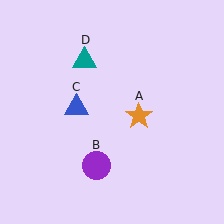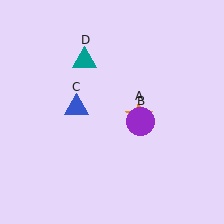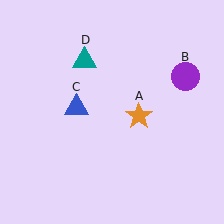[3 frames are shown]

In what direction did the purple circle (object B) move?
The purple circle (object B) moved up and to the right.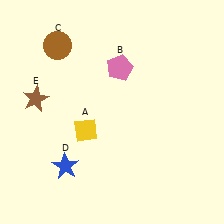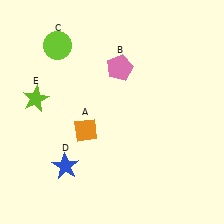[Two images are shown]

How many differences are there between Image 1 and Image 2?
There are 3 differences between the two images.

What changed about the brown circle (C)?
In Image 1, C is brown. In Image 2, it changed to lime.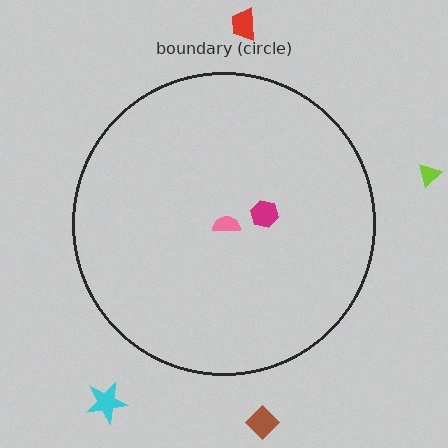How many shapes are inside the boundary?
2 inside, 4 outside.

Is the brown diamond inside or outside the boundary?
Outside.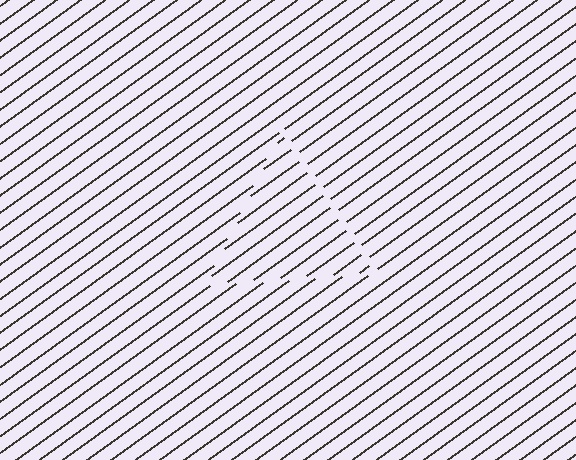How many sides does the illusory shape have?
3 sides — the line-ends trace a triangle.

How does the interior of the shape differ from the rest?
The interior of the shape contains the same grating, shifted by half a period — the contour is defined by the phase discontinuity where line-ends from the inner and outer gratings abut.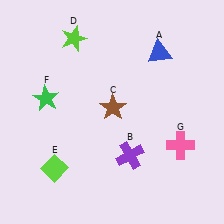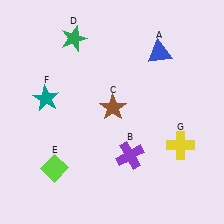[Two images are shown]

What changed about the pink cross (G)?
In Image 1, G is pink. In Image 2, it changed to yellow.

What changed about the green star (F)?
In Image 1, F is green. In Image 2, it changed to teal.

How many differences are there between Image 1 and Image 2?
There are 3 differences between the two images.